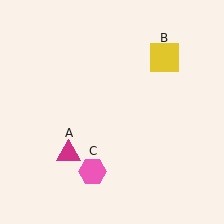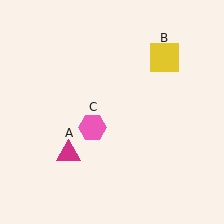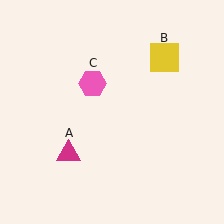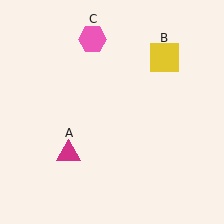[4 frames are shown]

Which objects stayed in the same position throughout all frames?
Magenta triangle (object A) and yellow square (object B) remained stationary.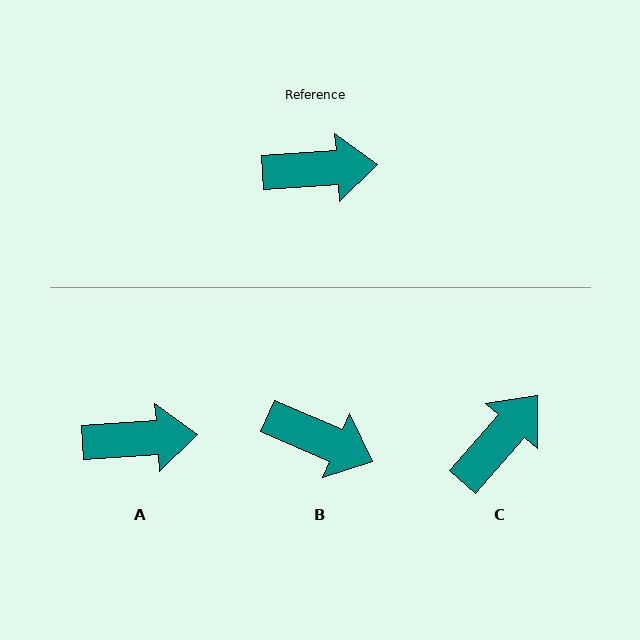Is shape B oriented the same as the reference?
No, it is off by about 27 degrees.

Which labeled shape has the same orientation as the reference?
A.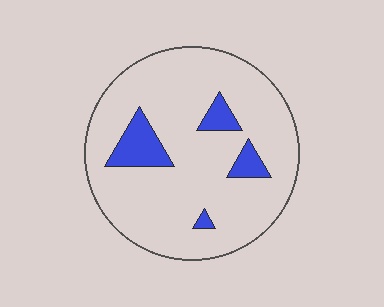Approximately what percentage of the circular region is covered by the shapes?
Approximately 10%.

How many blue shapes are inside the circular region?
4.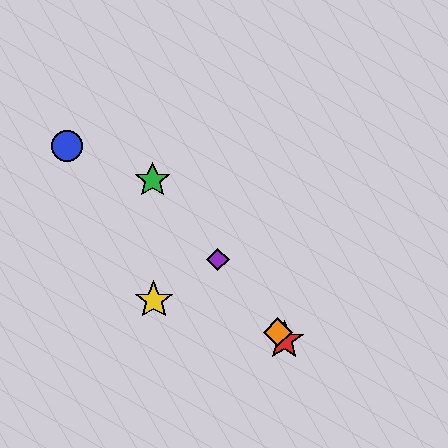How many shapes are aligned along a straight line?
4 shapes (the red star, the green star, the purple diamond, the orange diamond) are aligned along a straight line.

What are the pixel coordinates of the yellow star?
The yellow star is at (154, 300).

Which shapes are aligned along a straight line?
The red star, the green star, the purple diamond, the orange diamond are aligned along a straight line.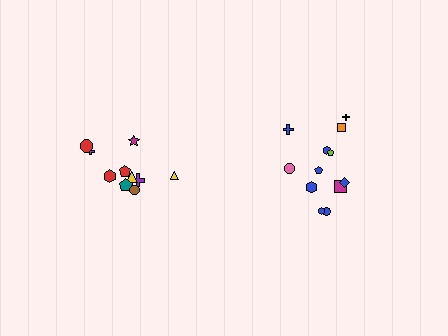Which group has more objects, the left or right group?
The right group.